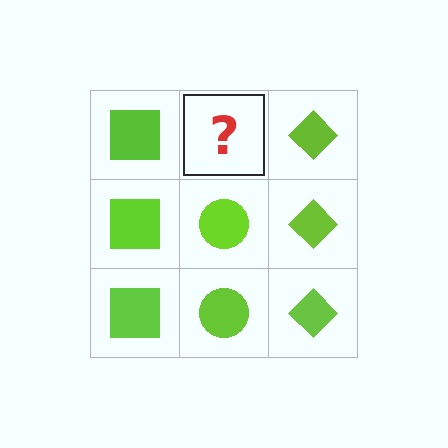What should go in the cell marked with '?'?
The missing cell should contain a lime circle.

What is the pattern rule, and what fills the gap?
The rule is that each column has a consistent shape. The gap should be filled with a lime circle.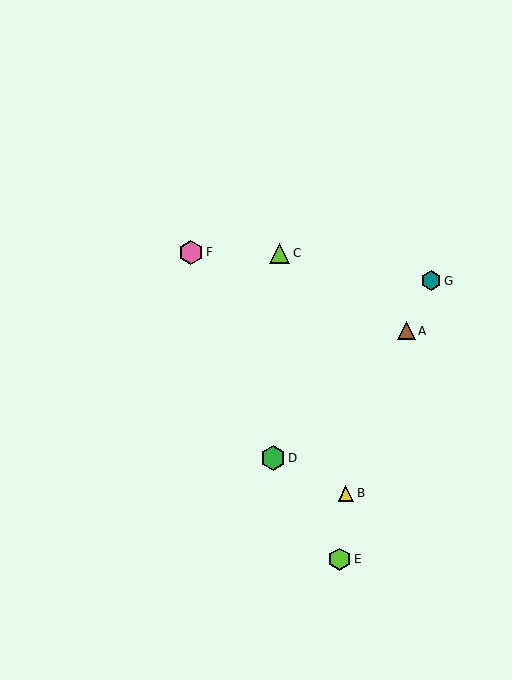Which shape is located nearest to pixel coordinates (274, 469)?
The green hexagon (labeled D) at (273, 458) is nearest to that location.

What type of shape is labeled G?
Shape G is a teal hexagon.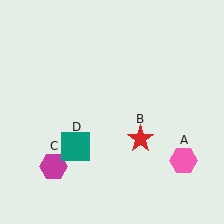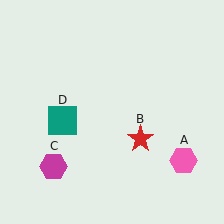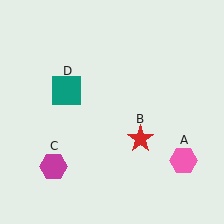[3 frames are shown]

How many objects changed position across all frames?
1 object changed position: teal square (object D).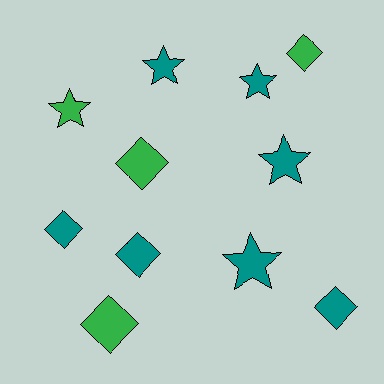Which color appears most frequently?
Teal, with 7 objects.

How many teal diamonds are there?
There are 3 teal diamonds.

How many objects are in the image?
There are 11 objects.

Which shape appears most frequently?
Diamond, with 6 objects.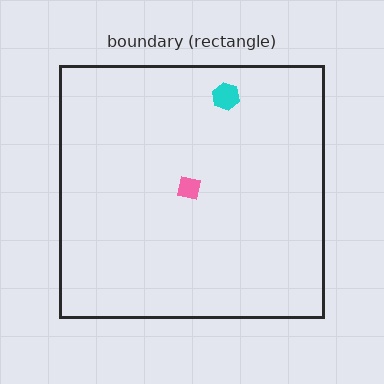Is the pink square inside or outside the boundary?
Inside.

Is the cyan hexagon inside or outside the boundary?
Inside.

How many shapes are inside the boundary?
2 inside, 0 outside.